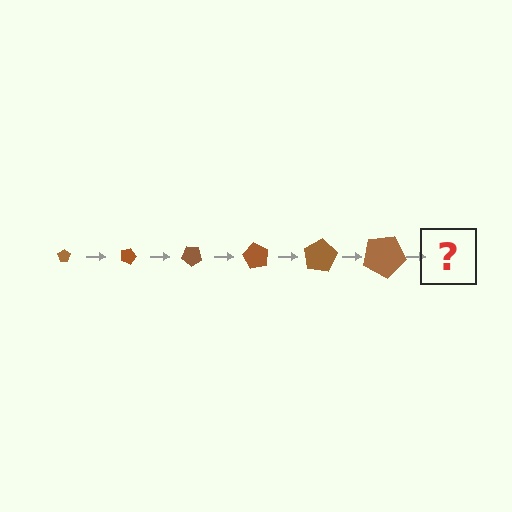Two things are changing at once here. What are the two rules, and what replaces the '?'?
The two rules are that the pentagon grows larger each step and it rotates 20 degrees each step. The '?' should be a pentagon, larger than the previous one and rotated 120 degrees from the start.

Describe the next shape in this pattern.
It should be a pentagon, larger than the previous one and rotated 120 degrees from the start.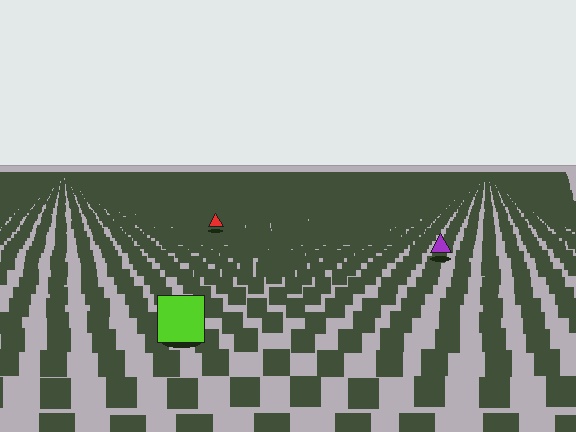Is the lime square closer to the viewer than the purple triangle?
Yes. The lime square is closer — you can tell from the texture gradient: the ground texture is coarser near it.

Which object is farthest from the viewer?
The red triangle is farthest from the viewer. It appears smaller and the ground texture around it is denser.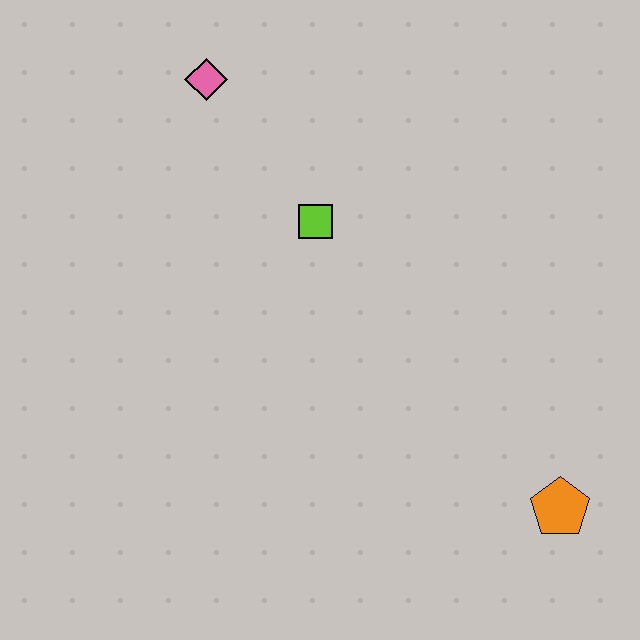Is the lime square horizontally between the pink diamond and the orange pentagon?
Yes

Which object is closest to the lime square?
The pink diamond is closest to the lime square.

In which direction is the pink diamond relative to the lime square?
The pink diamond is above the lime square.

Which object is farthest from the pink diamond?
The orange pentagon is farthest from the pink diamond.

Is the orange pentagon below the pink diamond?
Yes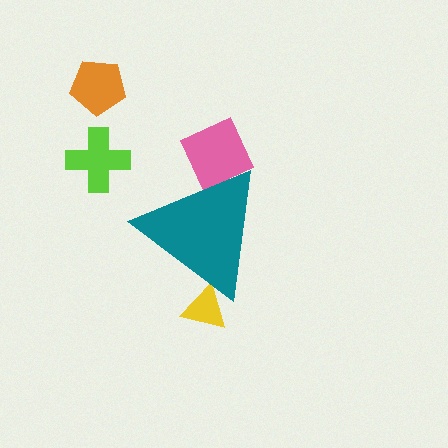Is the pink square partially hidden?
Yes, the pink square is partially hidden behind the teal triangle.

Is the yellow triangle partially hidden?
Yes, the yellow triangle is partially hidden behind the teal triangle.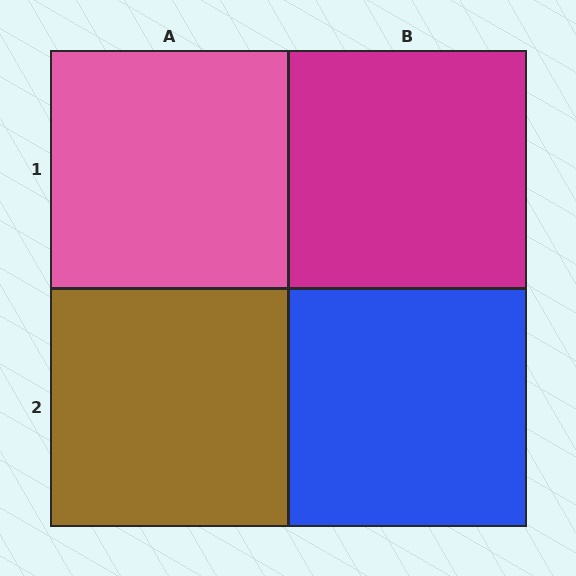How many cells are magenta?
1 cell is magenta.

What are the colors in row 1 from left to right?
Pink, magenta.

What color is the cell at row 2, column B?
Blue.